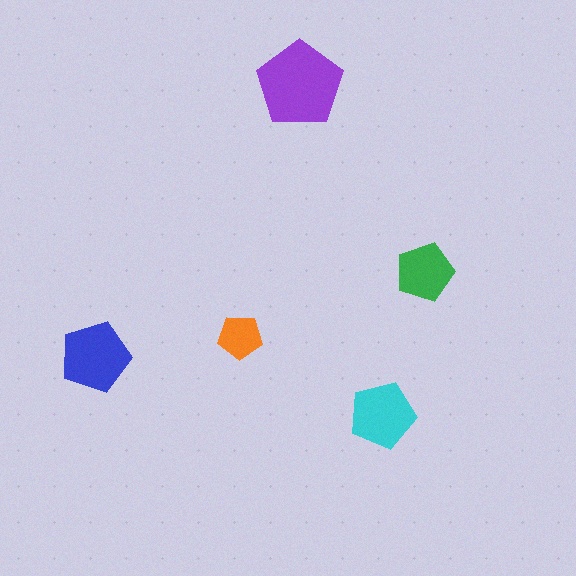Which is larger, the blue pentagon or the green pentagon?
The blue one.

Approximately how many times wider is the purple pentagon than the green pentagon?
About 1.5 times wider.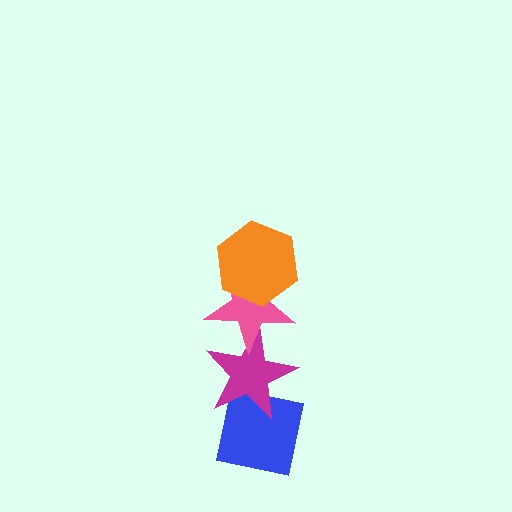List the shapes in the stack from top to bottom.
From top to bottom: the orange hexagon, the pink star, the magenta star, the blue square.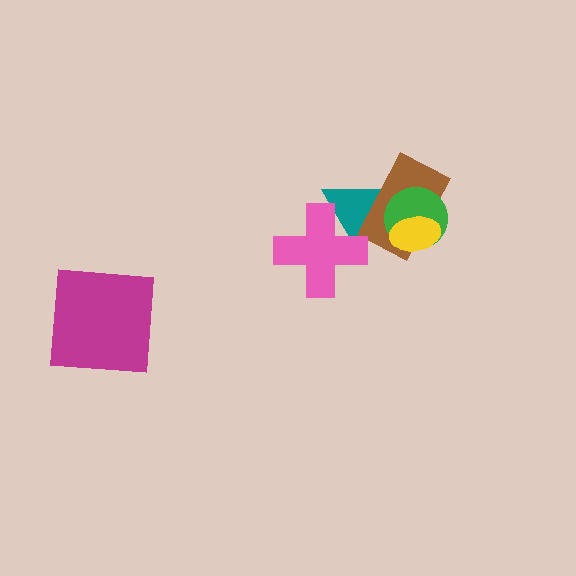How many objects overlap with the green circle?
3 objects overlap with the green circle.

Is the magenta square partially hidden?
No, no other shape covers it.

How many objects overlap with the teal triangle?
3 objects overlap with the teal triangle.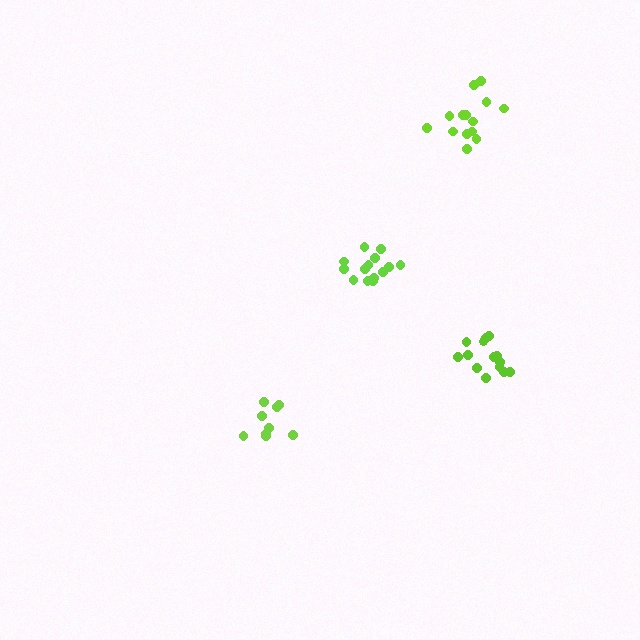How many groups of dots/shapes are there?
There are 4 groups.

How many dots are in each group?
Group 1: 15 dots, Group 2: 14 dots, Group 3: 9 dots, Group 4: 14 dots (52 total).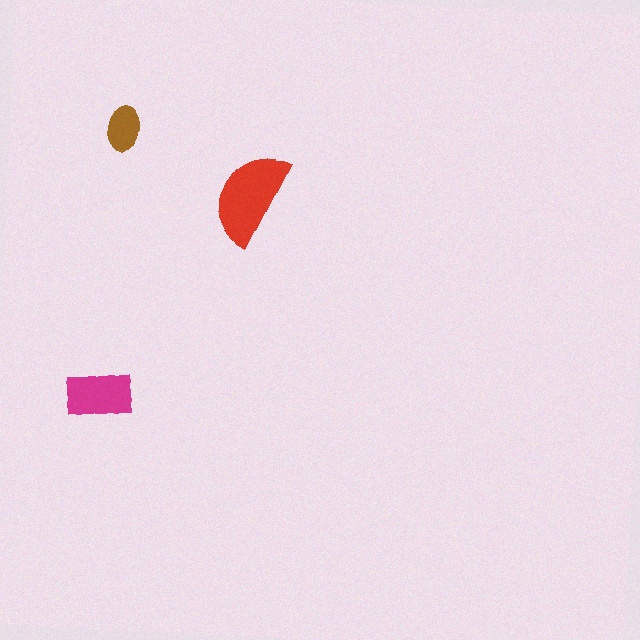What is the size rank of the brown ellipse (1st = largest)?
3rd.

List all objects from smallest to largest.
The brown ellipse, the magenta rectangle, the red semicircle.